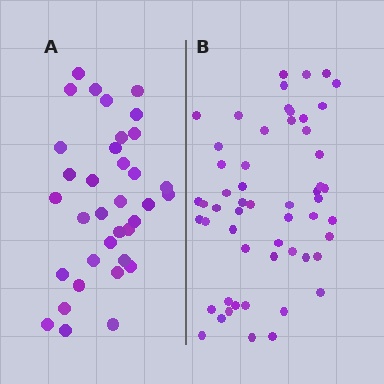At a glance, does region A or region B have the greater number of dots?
Region B (the right region) has more dots.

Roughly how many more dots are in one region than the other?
Region B has approximately 20 more dots than region A.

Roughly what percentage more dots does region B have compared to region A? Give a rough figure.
About 55% more.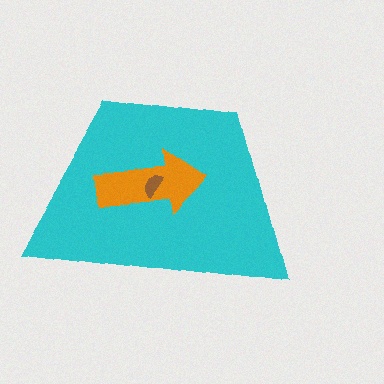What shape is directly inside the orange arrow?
The brown semicircle.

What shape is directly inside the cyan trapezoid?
The orange arrow.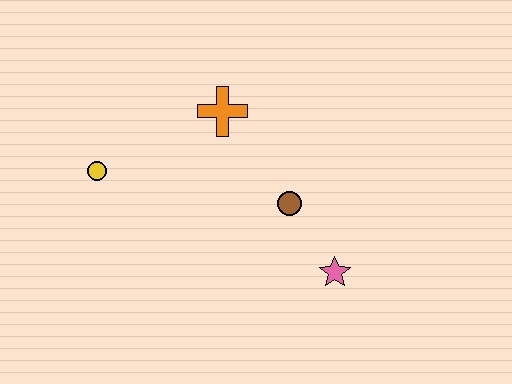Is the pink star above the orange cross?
No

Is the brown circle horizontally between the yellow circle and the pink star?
Yes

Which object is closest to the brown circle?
The pink star is closest to the brown circle.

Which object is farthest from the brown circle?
The yellow circle is farthest from the brown circle.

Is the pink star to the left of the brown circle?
No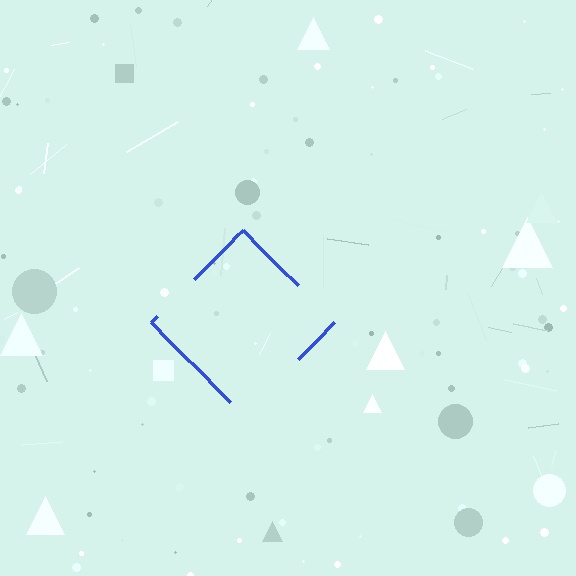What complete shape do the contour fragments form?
The contour fragments form a diamond.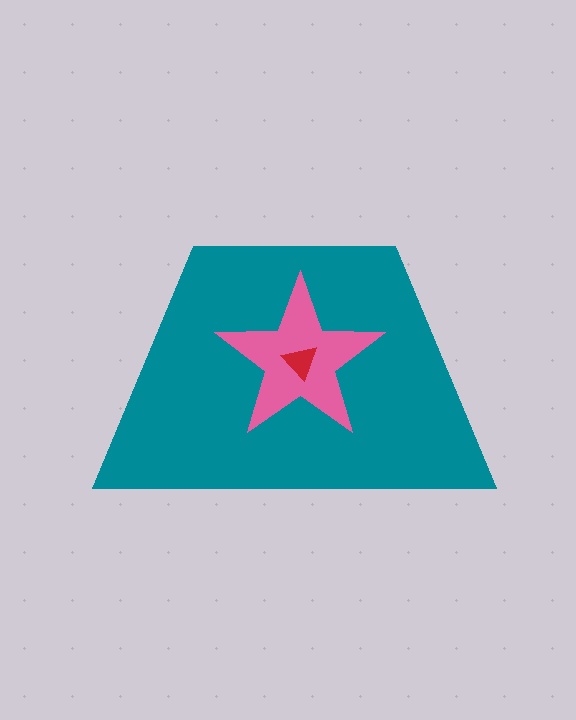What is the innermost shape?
The red triangle.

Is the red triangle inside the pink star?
Yes.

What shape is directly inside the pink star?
The red triangle.